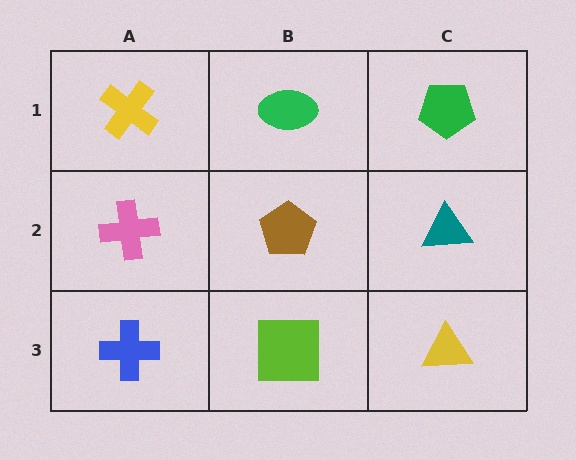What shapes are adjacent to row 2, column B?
A green ellipse (row 1, column B), a lime square (row 3, column B), a pink cross (row 2, column A), a teal triangle (row 2, column C).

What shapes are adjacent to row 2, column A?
A yellow cross (row 1, column A), a blue cross (row 3, column A), a brown pentagon (row 2, column B).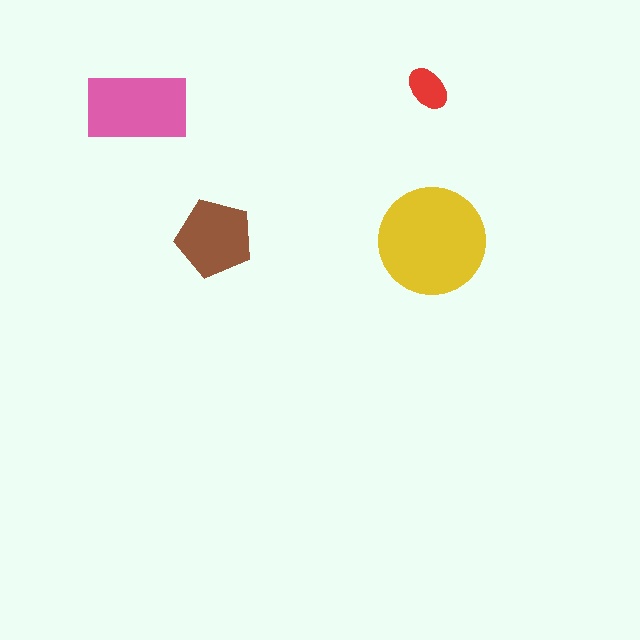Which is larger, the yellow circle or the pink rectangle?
The yellow circle.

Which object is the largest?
The yellow circle.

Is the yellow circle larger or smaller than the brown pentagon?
Larger.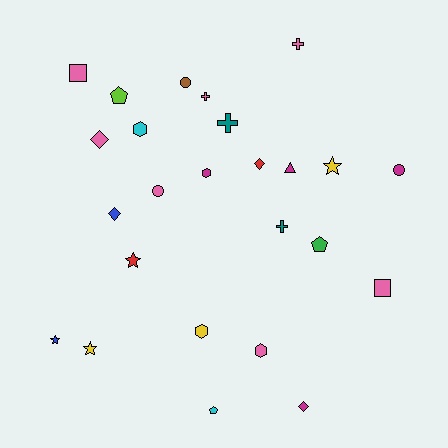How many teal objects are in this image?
There are 2 teal objects.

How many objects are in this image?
There are 25 objects.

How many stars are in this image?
There are 4 stars.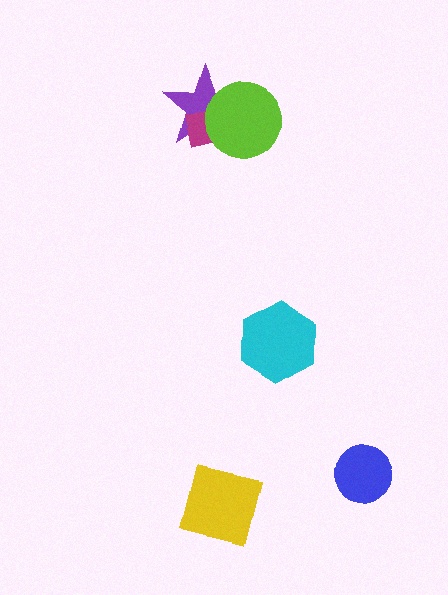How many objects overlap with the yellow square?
0 objects overlap with the yellow square.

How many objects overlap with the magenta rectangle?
2 objects overlap with the magenta rectangle.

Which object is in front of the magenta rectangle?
The lime circle is in front of the magenta rectangle.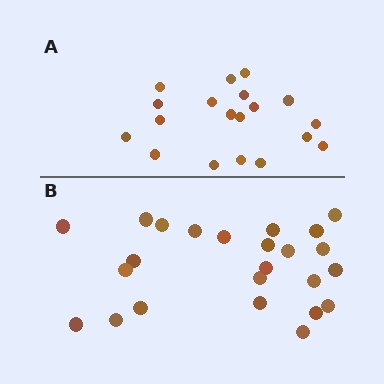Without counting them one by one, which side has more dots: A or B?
Region B (the bottom region) has more dots.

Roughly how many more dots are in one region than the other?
Region B has about 5 more dots than region A.